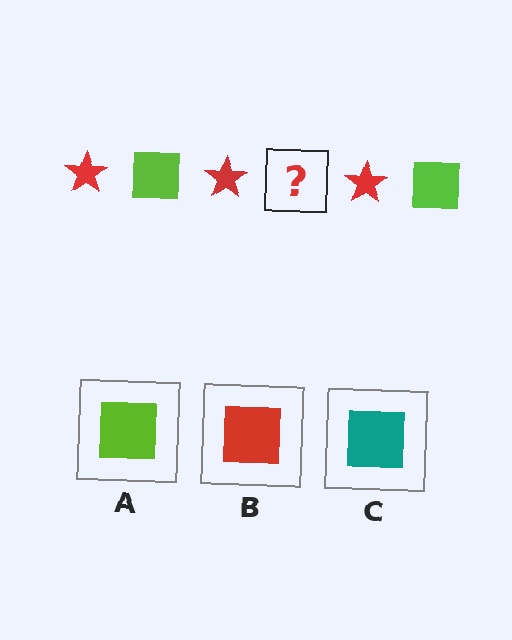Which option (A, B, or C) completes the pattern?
A.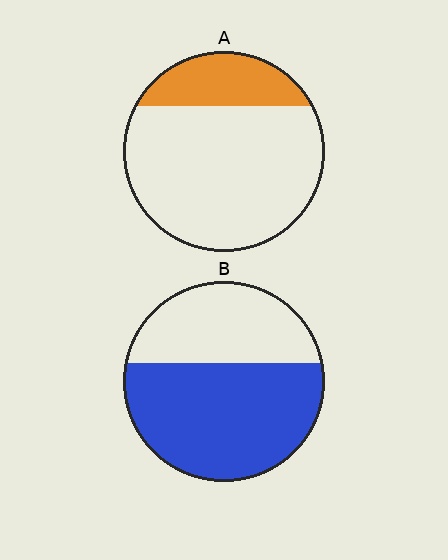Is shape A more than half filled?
No.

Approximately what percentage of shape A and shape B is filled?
A is approximately 20% and B is approximately 60%.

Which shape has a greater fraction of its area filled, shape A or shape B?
Shape B.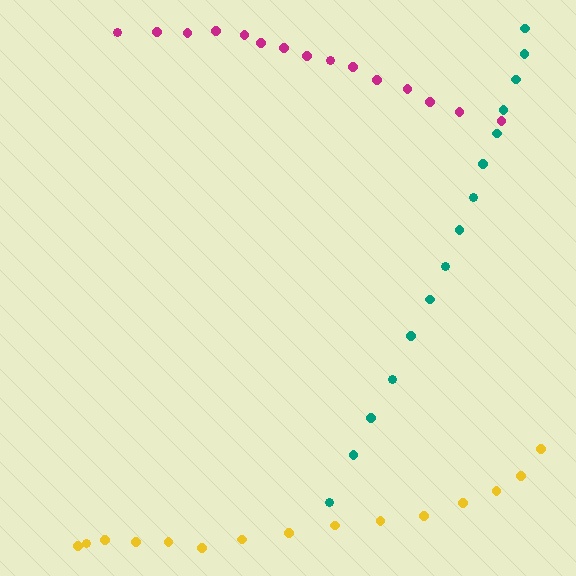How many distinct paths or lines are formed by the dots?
There are 3 distinct paths.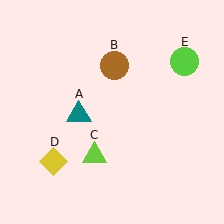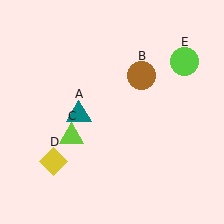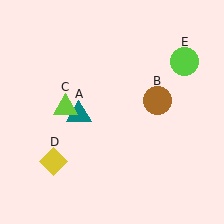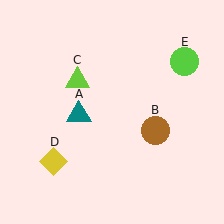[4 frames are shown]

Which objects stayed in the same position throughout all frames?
Teal triangle (object A) and yellow diamond (object D) and lime circle (object E) remained stationary.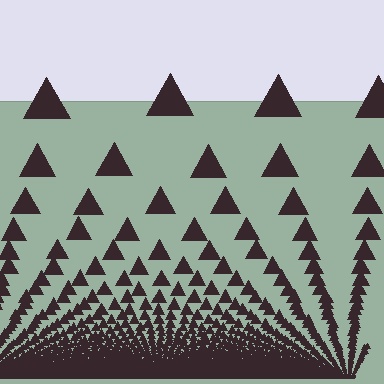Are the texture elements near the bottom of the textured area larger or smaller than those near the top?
Smaller. The gradient is inverted — elements near the bottom are smaller and denser.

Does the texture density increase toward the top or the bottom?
Density increases toward the bottom.